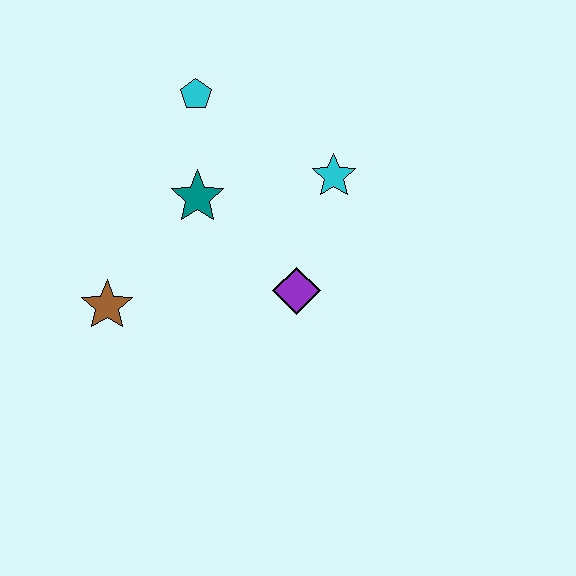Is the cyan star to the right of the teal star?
Yes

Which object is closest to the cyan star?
The purple diamond is closest to the cyan star.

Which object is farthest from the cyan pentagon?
The brown star is farthest from the cyan pentagon.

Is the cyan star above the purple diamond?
Yes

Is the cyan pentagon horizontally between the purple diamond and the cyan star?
No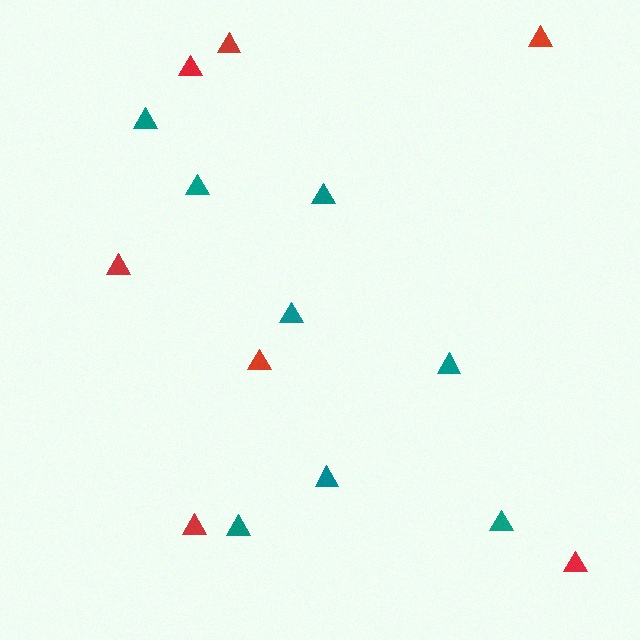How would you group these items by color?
There are 2 groups: one group of red triangles (7) and one group of teal triangles (8).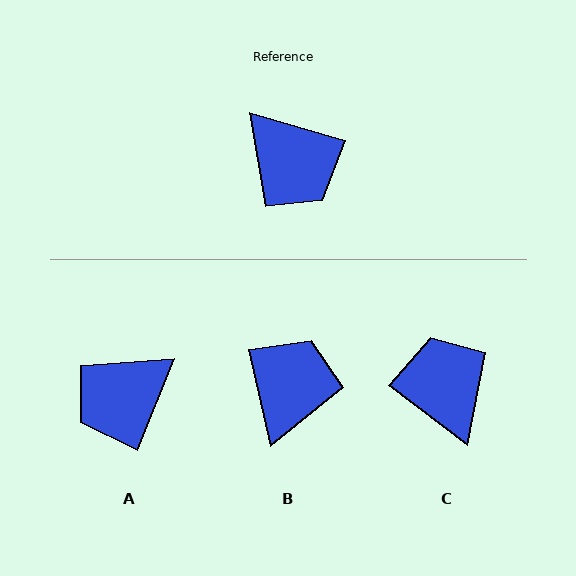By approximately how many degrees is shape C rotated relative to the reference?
Approximately 159 degrees counter-clockwise.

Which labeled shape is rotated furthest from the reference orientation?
C, about 159 degrees away.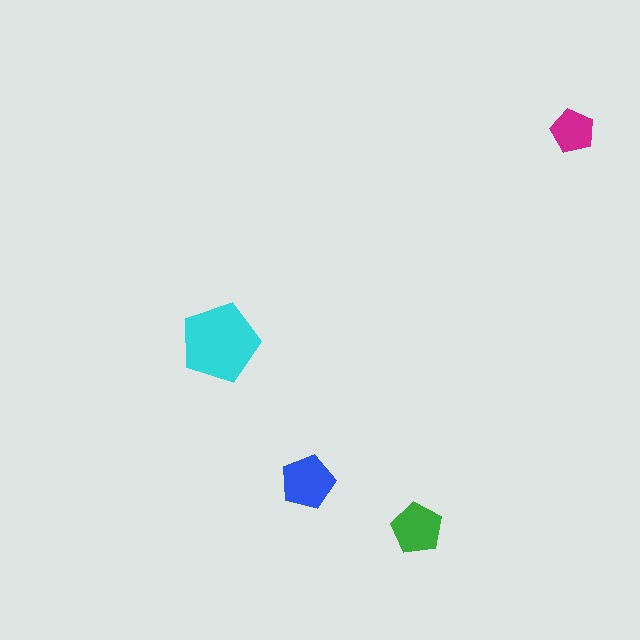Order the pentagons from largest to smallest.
the cyan one, the blue one, the green one, the magenta one.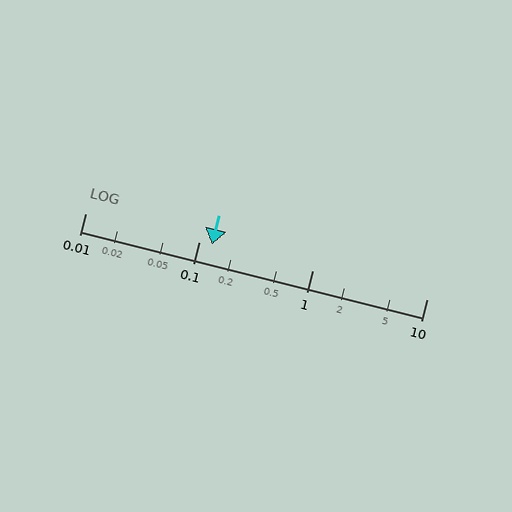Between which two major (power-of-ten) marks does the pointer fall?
The pointer is between 0.1 and 1.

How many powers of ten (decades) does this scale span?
The scale spans 3 decades, from 0.01 to 10.